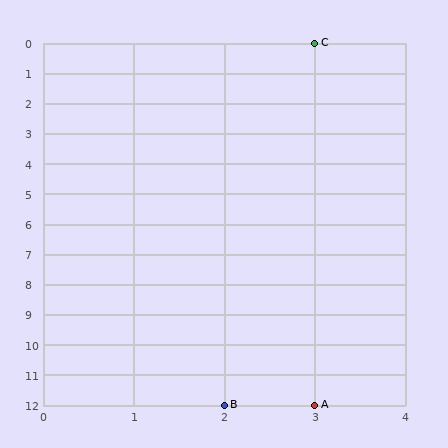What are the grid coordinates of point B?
Point B is at grid coordinates (2, 12).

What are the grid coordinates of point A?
Point A is at grid coordinates (3, 12).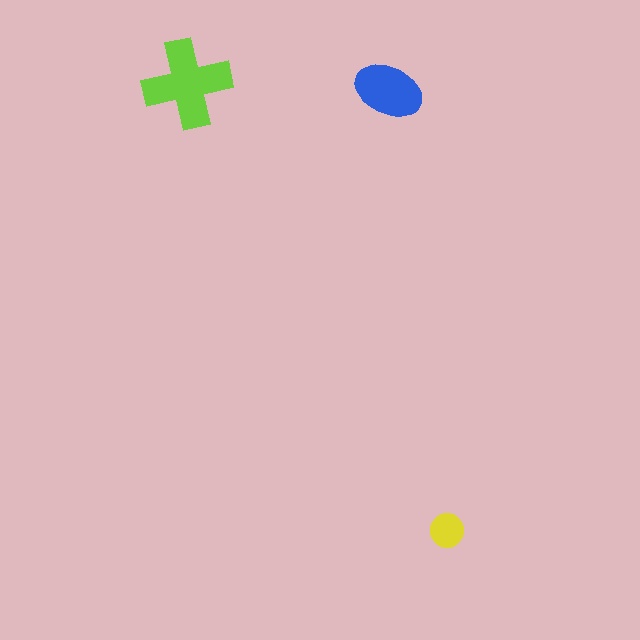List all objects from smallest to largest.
The yellow circle, the blue ellipse, the lime cross.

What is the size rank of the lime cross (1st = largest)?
1st.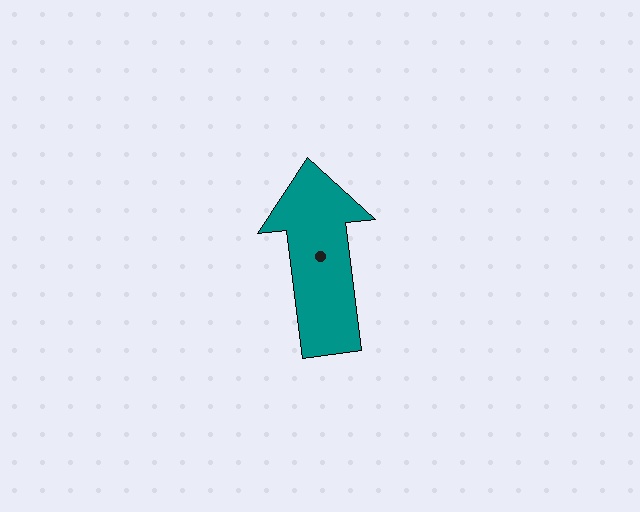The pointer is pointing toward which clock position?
Roughly 12 o'clock.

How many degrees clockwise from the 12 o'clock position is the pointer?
Approximately 353 degrees.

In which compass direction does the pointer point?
North.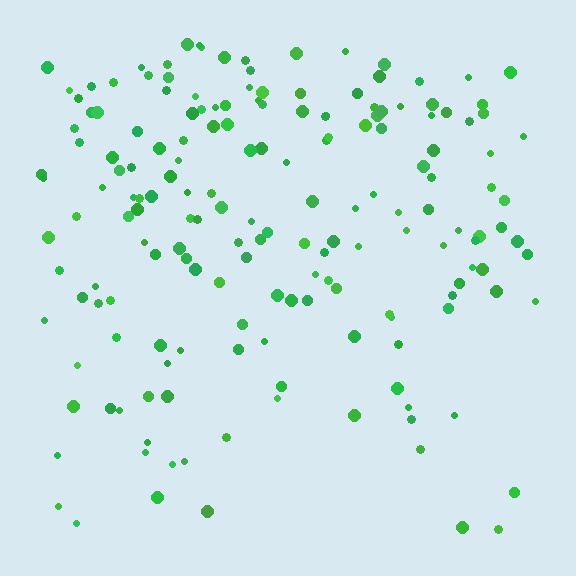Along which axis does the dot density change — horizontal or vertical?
Vertical.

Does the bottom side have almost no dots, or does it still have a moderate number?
Still a moderate number, just noticeably fewer than the top.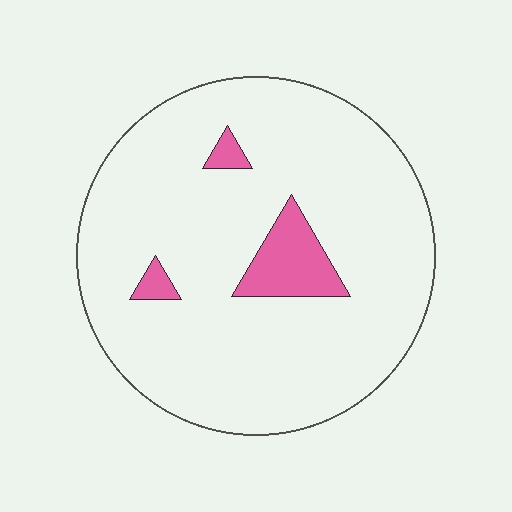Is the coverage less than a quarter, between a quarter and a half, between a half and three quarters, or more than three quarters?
Less than a quarter.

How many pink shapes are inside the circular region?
3.